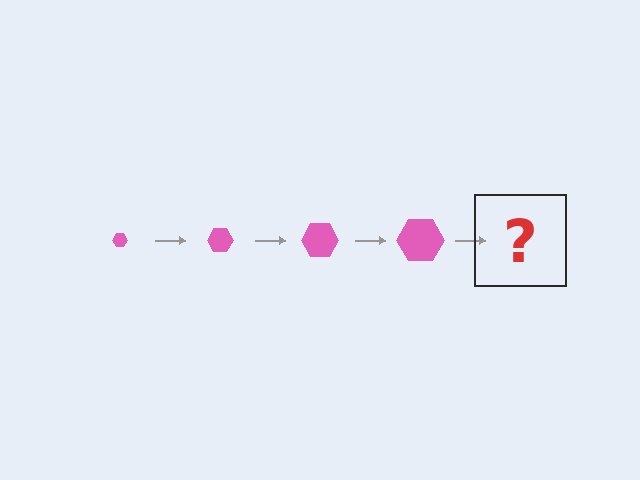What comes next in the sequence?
The next element should be a pink hexagon, larger than the previous one.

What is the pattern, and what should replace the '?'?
The pattern is that the hexagon gets progressively larger each step. The '?' should be a pink hexagon, larger than the previous one.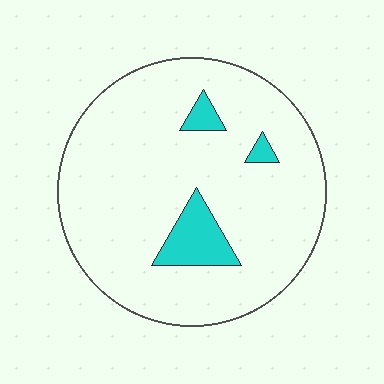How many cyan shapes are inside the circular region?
3.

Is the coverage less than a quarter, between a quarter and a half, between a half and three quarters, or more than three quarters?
Less than a quarter.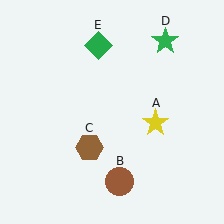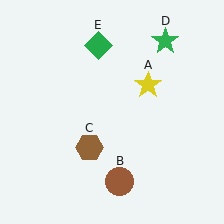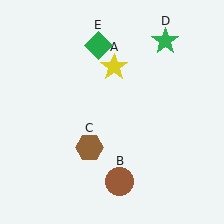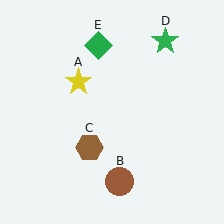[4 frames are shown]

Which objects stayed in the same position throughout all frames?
Brown circle (object B) and brown hexagon (object C) and green star (object D) and green diamond (object E) remained stationary.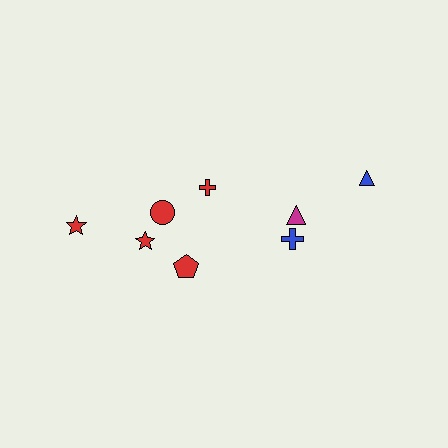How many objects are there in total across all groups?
There are 8 objects.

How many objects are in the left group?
There are 5 objects.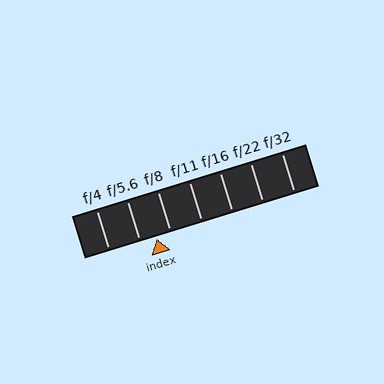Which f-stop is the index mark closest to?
The index mark is closest to f/8.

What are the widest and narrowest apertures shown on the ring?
The widest aperture shown is f/4 and the narrowest is f/32.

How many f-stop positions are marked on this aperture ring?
There are 7 f-stop positions marked.